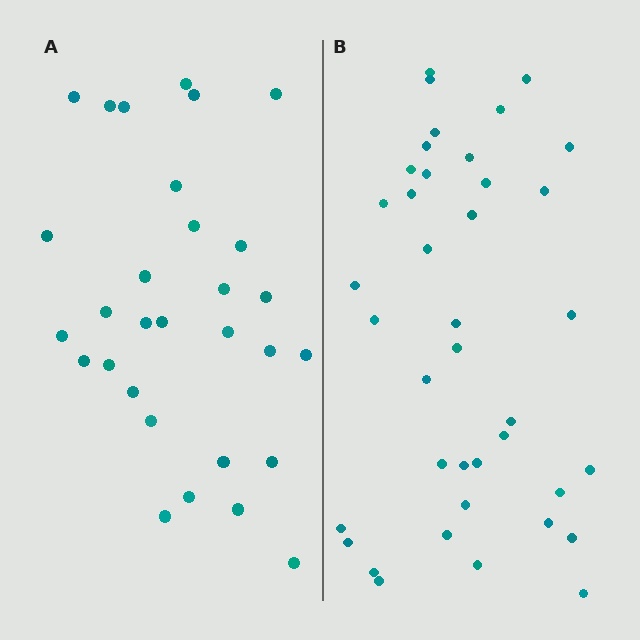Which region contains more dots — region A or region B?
Region B (the right region) has more dots.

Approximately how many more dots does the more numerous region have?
Region B has roughly 8 or so more dots than region A.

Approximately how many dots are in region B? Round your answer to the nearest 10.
About 40 dots. (The exact count is 39, which rounds to 40.)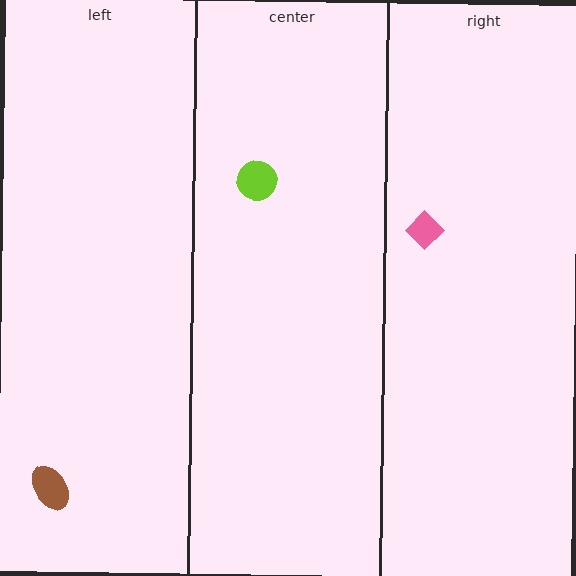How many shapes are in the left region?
1.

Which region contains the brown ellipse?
The left region.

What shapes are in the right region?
The pink diamond.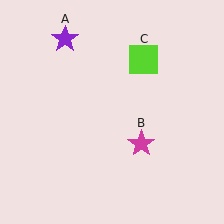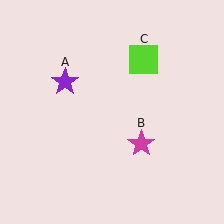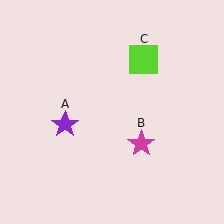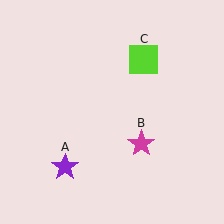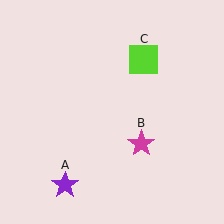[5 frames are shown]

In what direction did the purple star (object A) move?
The purple star (object A) moved down.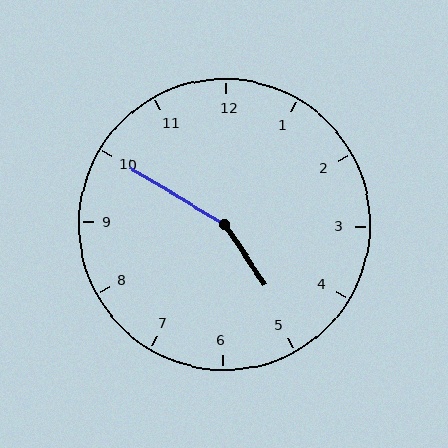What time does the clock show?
4:50.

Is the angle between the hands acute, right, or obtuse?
It is obtuse.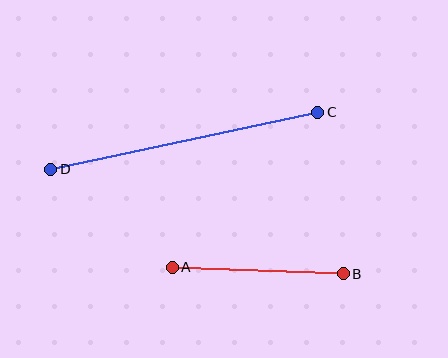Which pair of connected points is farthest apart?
Points C and D are farthest apart.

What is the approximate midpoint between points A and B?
The midpoint is at approximately (258, 271) pixels.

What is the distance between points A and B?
The distance is approximately 171 pixels.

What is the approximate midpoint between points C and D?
The midpoint is at approximately (184, 141) pixels.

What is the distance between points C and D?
The distance is approximately 273 pixels.